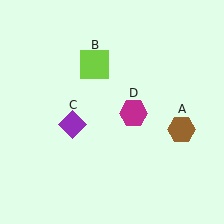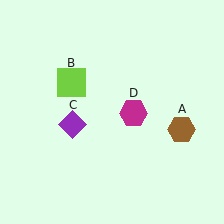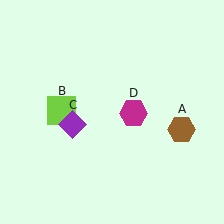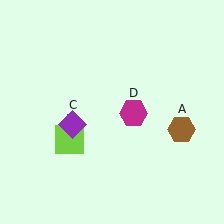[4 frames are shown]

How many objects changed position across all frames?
1 object changed position: lime square (object B).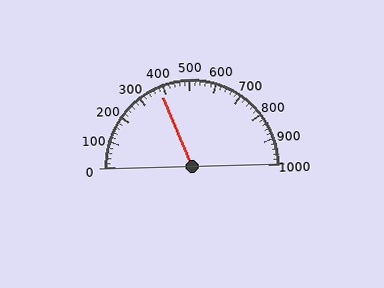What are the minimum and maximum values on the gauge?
The gauge ranges from 0 to 1000.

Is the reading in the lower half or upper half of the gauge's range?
The reading is in the lower half of the range (0 to 1000).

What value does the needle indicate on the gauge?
The needle indicates approximately 380.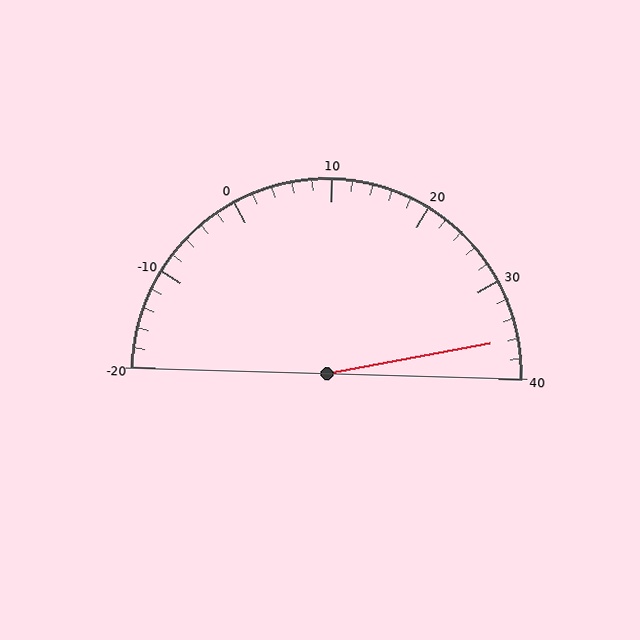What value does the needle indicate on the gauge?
The needle indicates approximately 36.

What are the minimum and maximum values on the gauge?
The gauge ranges from -20 to 40.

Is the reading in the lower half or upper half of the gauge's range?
The reading is in the upper half of the range (-20 to 40).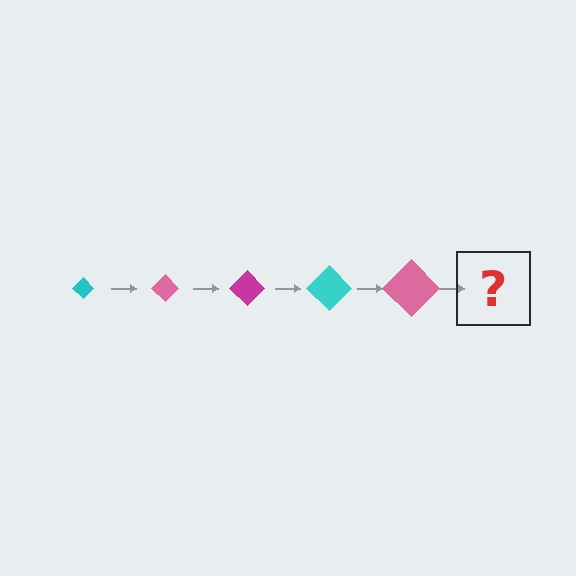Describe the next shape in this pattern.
It should be a magenta diamond, larger than the previous one.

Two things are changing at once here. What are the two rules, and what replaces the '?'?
The two rules are that the diamond grows larger each step and the color cycles through cyan, pink, and magenta. The '?' should be a magenta diamond, larger than the previous one.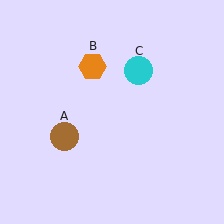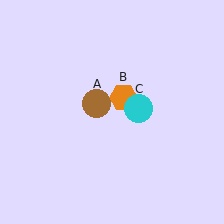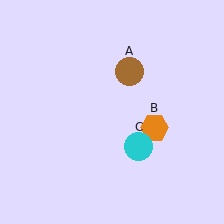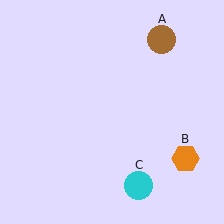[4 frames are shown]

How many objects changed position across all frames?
3 objects changed position: brown circle (object A), orange hexagon (object B), cyan circle (object C).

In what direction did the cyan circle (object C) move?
The cyan circle (object C) moved down.